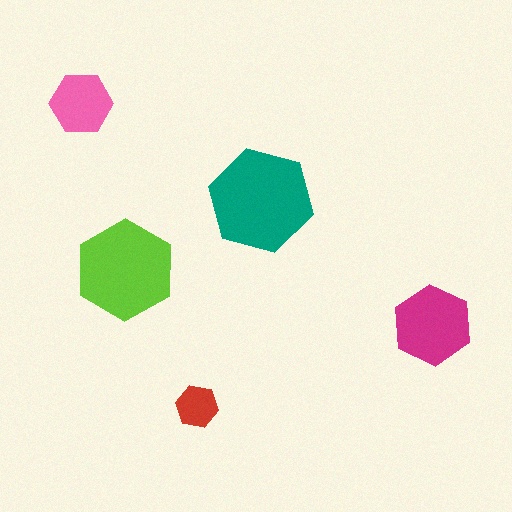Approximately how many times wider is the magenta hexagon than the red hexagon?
About 2 times wider.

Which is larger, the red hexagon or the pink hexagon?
The pink one.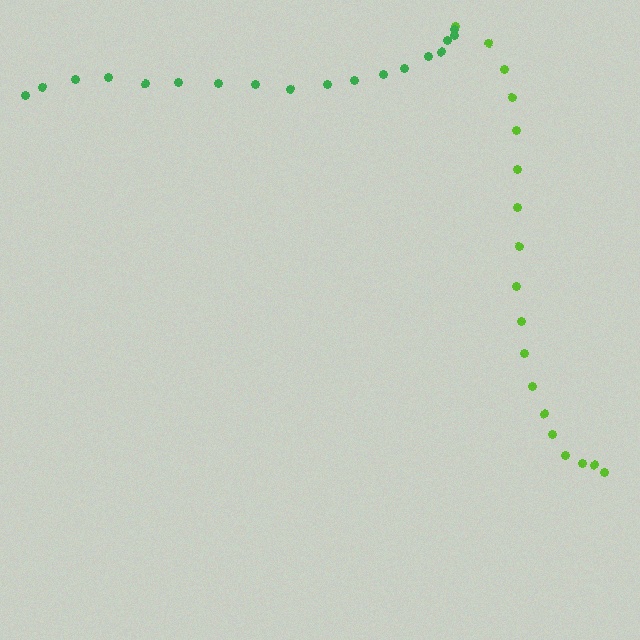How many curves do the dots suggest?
There are 2 distinct paths.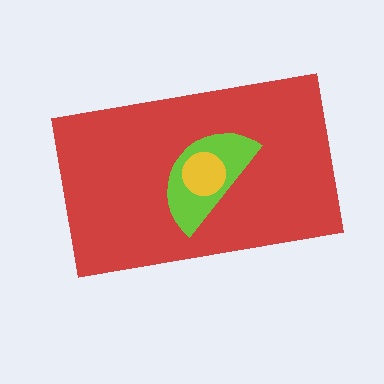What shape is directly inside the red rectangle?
The lime semicircle.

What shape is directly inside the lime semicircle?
The yellow circle.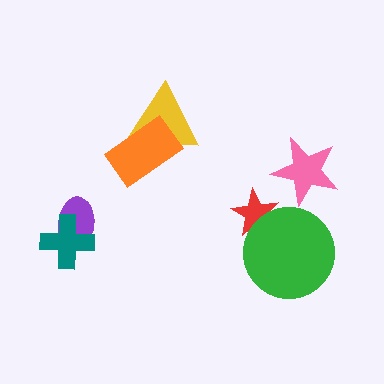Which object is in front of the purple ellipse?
The teal cross is in front of the purple ellipse.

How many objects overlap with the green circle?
1 object overlaps with the green circle.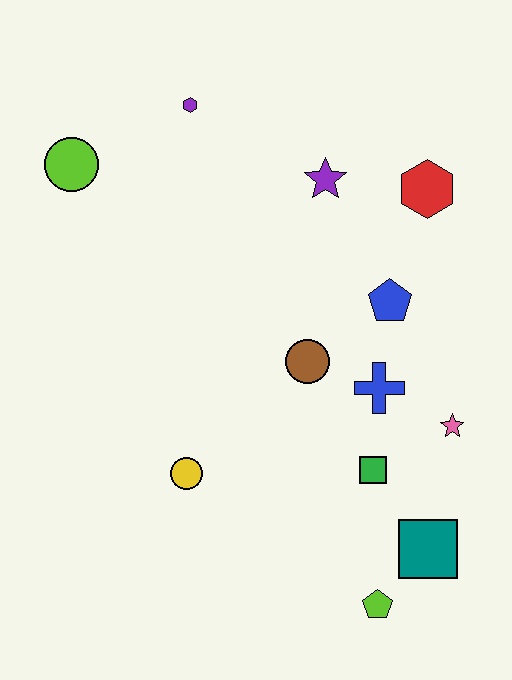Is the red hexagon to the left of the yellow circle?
No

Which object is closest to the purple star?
The red hexagon is closest to the purple star.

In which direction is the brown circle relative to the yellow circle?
The brown circle is to the right of the yellow circle.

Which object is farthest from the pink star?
The lime circle is farthest from the pink star.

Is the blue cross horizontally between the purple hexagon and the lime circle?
No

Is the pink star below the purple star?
Yes